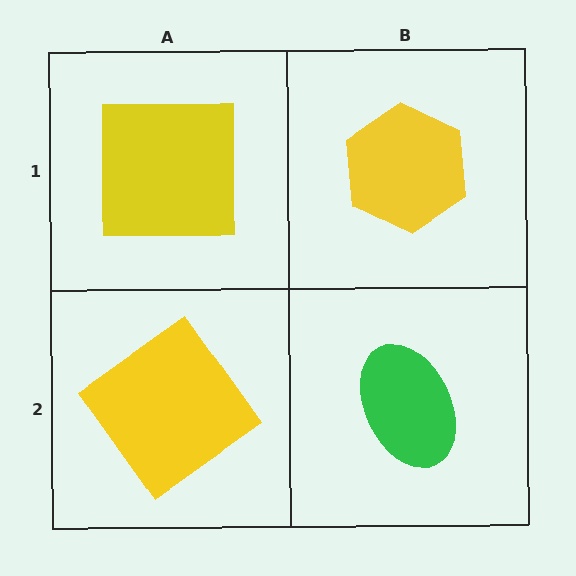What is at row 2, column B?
A green ellipse.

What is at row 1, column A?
A yellow square.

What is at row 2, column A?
A yellow diamond.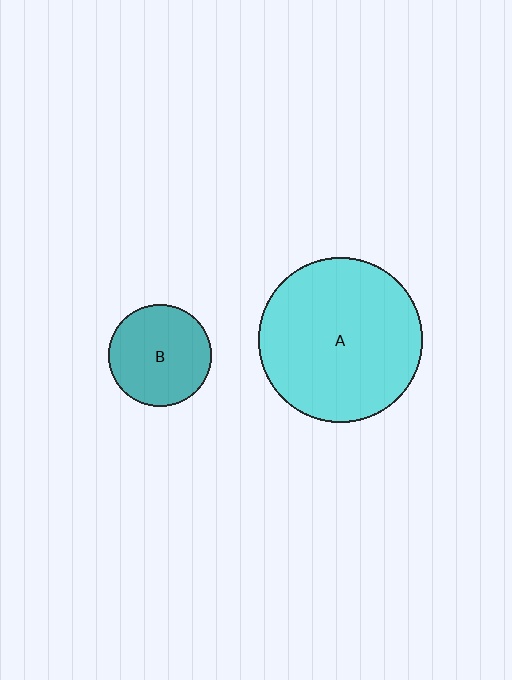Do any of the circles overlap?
No, none of the circles overlap.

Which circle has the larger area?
Circle A (cyan).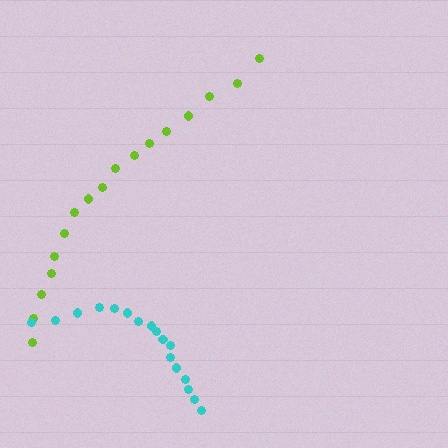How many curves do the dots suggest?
There are 2 distinct paths.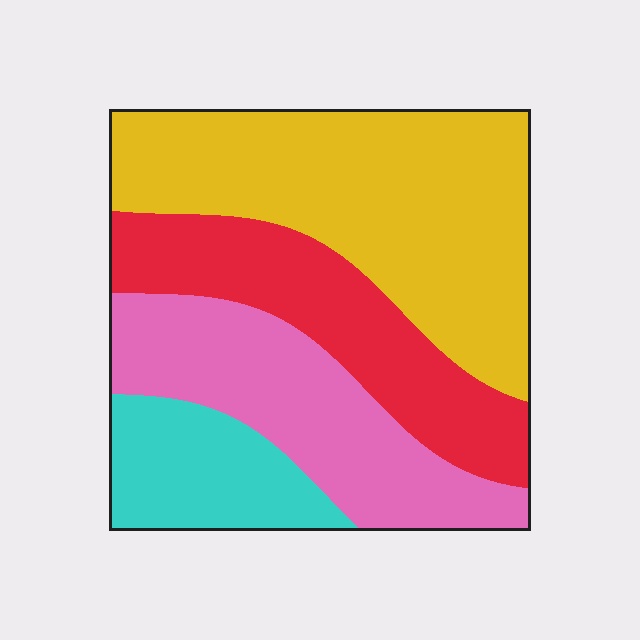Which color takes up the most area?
Yellow, at roughly 40%.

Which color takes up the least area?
Cyan, at roughly 15%.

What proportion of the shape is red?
Red covers about 25% of the shape.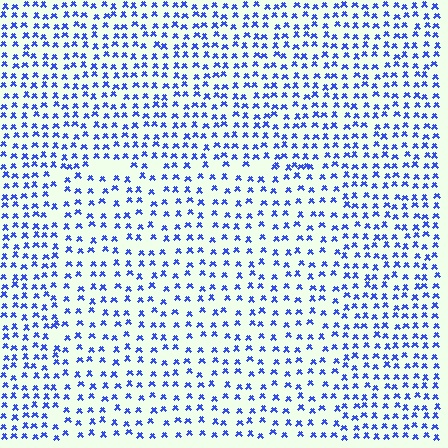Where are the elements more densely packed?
The elements are more densely packed outside the rectangle boundary.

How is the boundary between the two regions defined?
The boundary is defined by a change in element density (approximately 1.5x ratio). All elements are the same color, size, and shape.